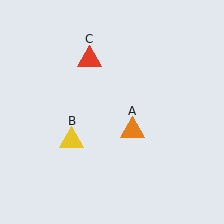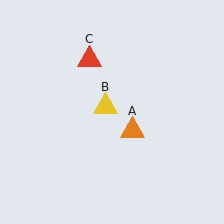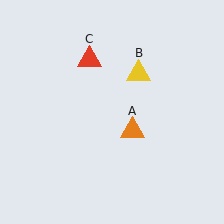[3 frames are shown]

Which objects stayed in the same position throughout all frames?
Orange triangle (object A) and red triangle (object C) remained stationary.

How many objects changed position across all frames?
1 object changed position: yellow triangle (object B).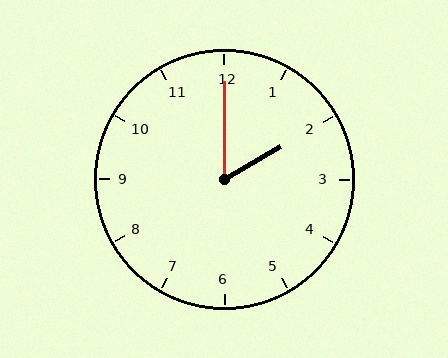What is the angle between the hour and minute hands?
Approximately 60 degrees.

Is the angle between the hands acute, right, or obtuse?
It is acute.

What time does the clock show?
2:00.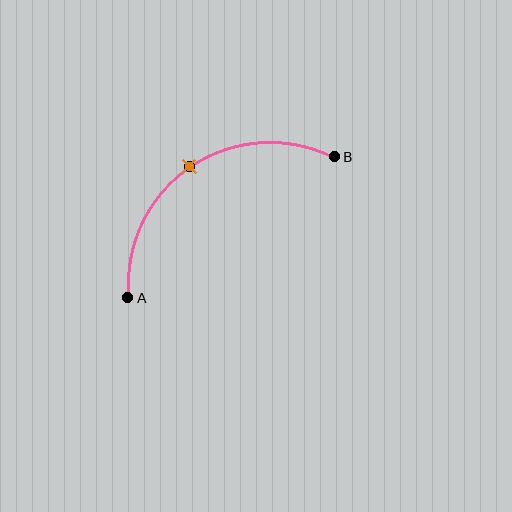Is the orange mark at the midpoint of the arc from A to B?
Yes. The orange mark lies on the arc at equal arc-length from both A and B — it is the arc midpoint.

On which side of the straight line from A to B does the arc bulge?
The arc bulges above and to the left of the straight line connecting A and B.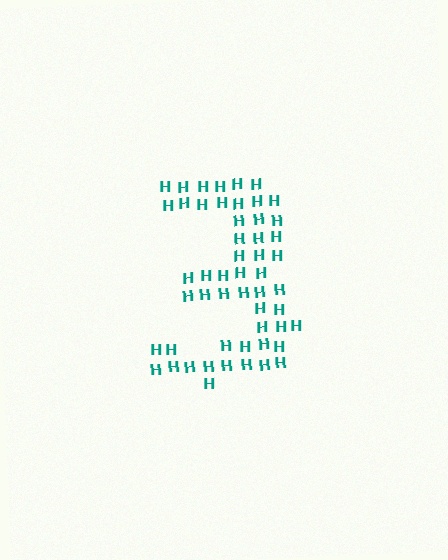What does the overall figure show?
The overall figure shows the digit 3.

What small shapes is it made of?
It is made of small letter H's.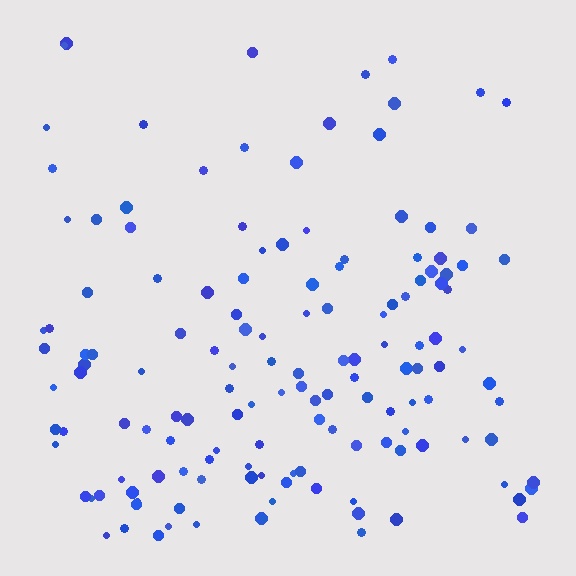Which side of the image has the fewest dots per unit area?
The top.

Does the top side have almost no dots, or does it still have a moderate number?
Still a moderate number, just noticeably fewer than the bottom.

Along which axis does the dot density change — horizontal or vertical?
Vertical.